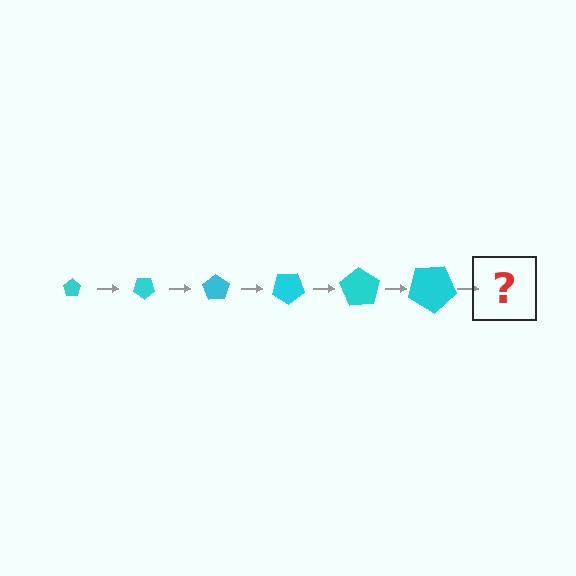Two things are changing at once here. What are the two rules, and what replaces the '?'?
The two rules are that the pentagon grows larger each step and it rotates 35 degrees each step. The '?' should be a pentagon, larger than the previous one and rotated 210 degrees from the start.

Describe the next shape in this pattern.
It should be a pentagon, larger than the previous one and rotated 210 degrees from the start.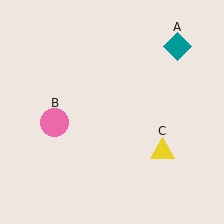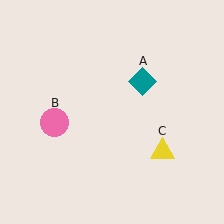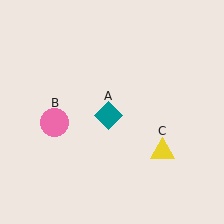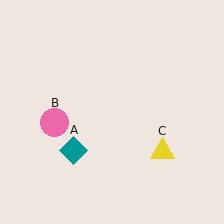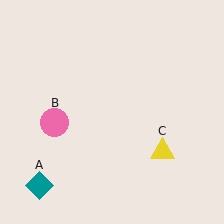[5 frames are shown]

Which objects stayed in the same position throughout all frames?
Pink circle (object B) and yellow triangle (object C) remained stationary.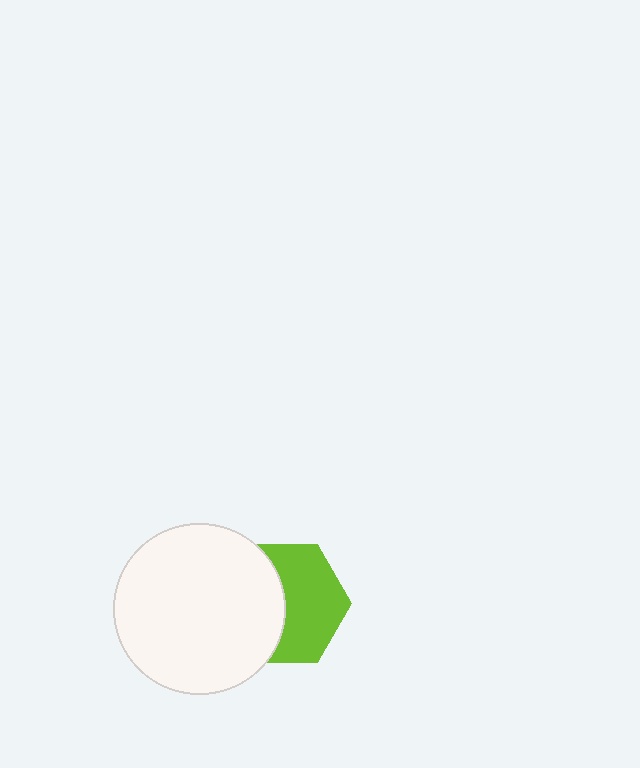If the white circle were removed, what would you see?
You would see the complete lime hexagon.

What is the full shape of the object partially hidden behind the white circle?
The partially hidden object is a lime hexagon.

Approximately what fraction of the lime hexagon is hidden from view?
Roughly 45% of the lime hexagon is hidden behind the white circle.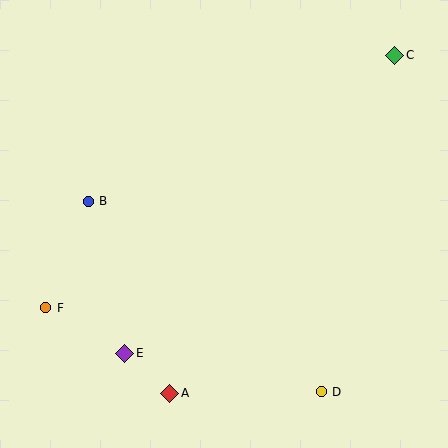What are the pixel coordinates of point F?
Point F is at (46, 308).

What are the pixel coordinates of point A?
Point A is at (170, 393).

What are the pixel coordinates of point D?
Point D is at (321, 392).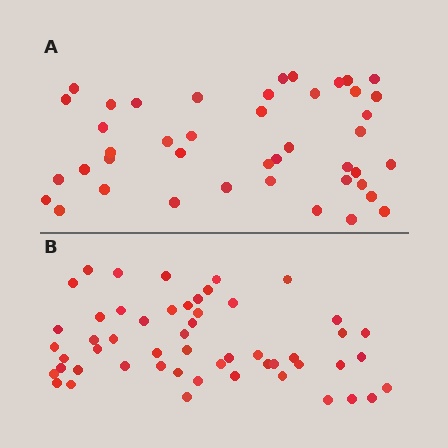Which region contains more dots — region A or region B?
Region B (the bottom region) has more dots.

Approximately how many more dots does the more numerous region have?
Region B has roughly 10 or so more dots than region A.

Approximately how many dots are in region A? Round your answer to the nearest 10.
About 40 dots. (The exact count is 43, which rounds to 40.)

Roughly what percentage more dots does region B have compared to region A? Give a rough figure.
About 25% more.